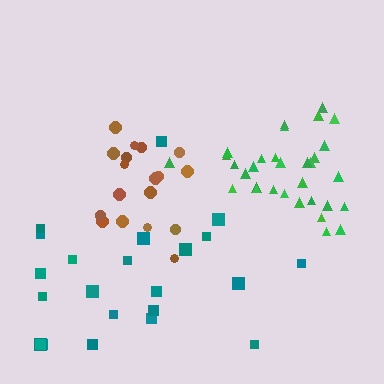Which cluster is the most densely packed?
Green.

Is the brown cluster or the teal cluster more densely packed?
Brown.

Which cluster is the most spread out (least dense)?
Teal.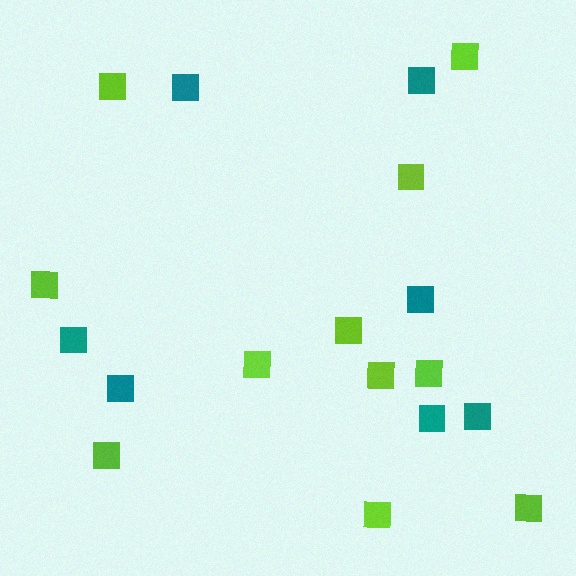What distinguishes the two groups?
There are 2 groups: one group of lime squares (11) and one group of teal squares (7).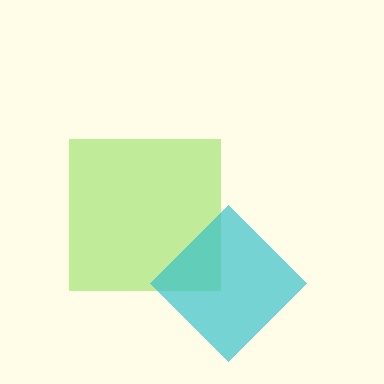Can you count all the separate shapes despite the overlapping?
Yes, there are 2 separate shapes.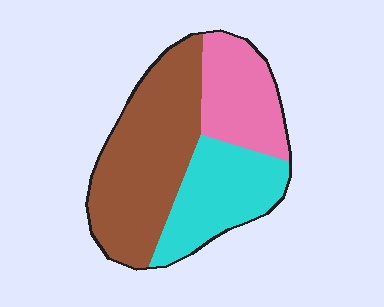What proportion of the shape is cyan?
Cyan covers around 30% of the shape.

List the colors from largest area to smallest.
From largest to smallest: brown, cyan, pink.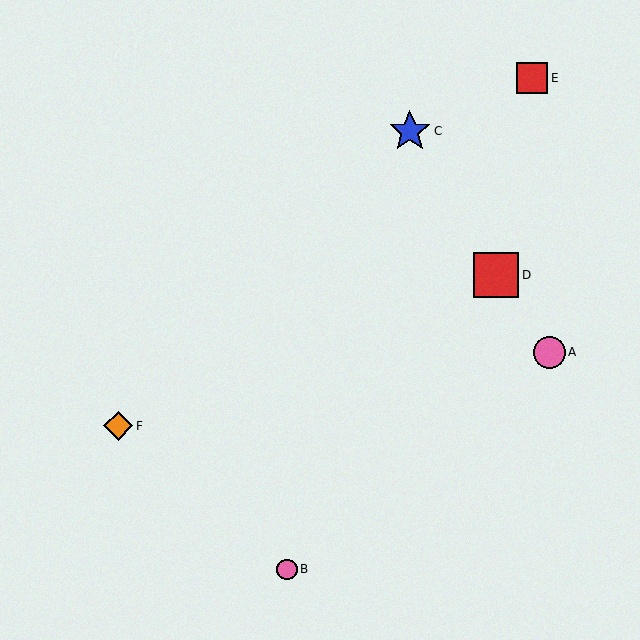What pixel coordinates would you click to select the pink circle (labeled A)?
Click at (549, 352) to select the pink circle A.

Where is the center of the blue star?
The center of the blue star is at (410, 131).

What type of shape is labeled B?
Shape B is a pink circle.